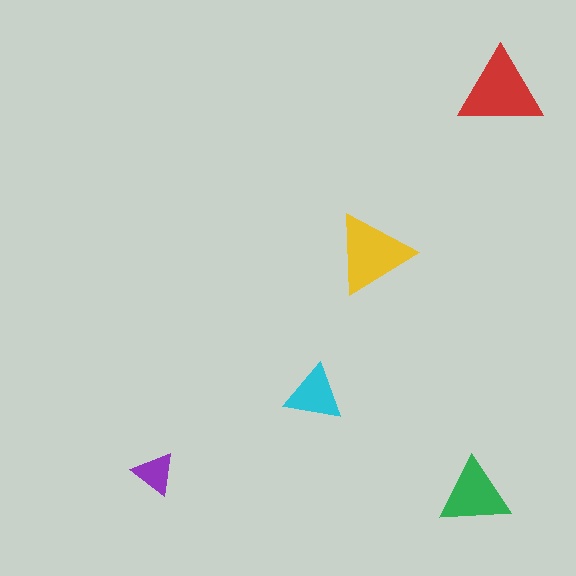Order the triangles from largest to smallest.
the red one, the yellow one, the green one, the cyan one, the purple one.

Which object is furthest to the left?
The purple triangle is leftmost.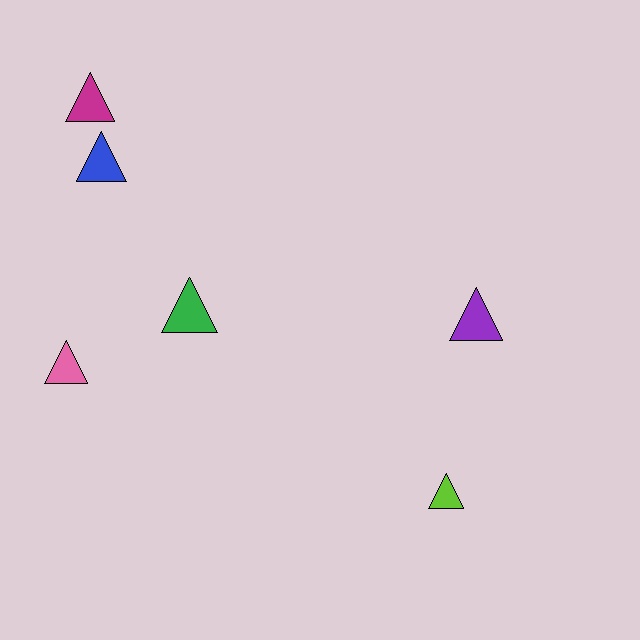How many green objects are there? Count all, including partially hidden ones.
There is 1 green object.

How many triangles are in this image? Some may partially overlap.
There are 6 triangles.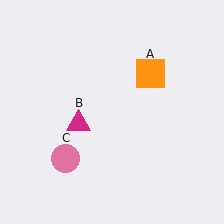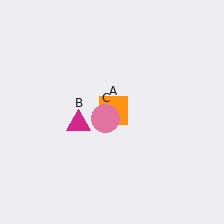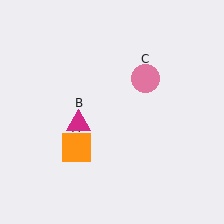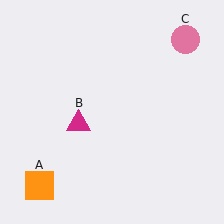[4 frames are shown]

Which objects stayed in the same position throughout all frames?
Magenta triangle (object B) remained stationary.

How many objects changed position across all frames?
2 objects changed position: orange square (object A), pink circle (object C).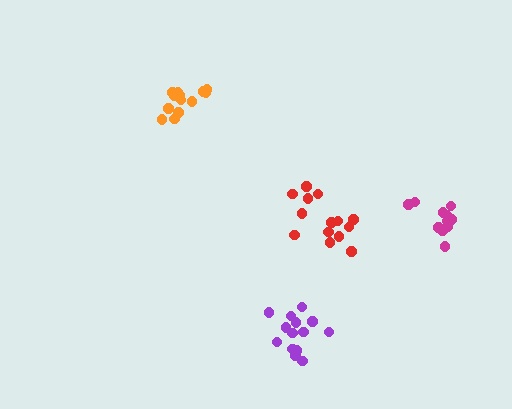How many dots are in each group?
Group 1: 12 dots, Group 2: 14 dots, Group 3: 14 dots, Group 4: 14 dots (54 total).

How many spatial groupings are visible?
There are 4 spatial groupings.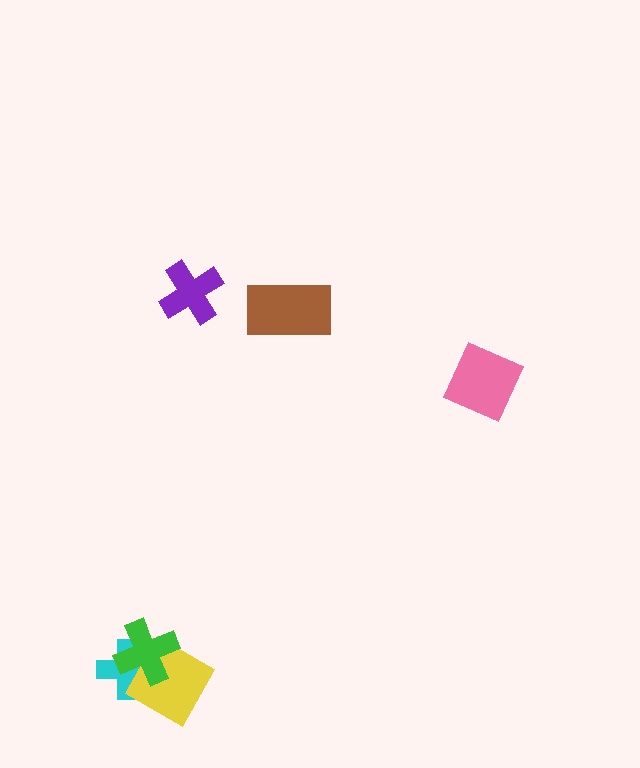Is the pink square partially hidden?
No, no other shape covers it.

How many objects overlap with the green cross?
2 objects overlap with the green cross.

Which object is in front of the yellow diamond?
The green cross is in front of the yellow diamond.